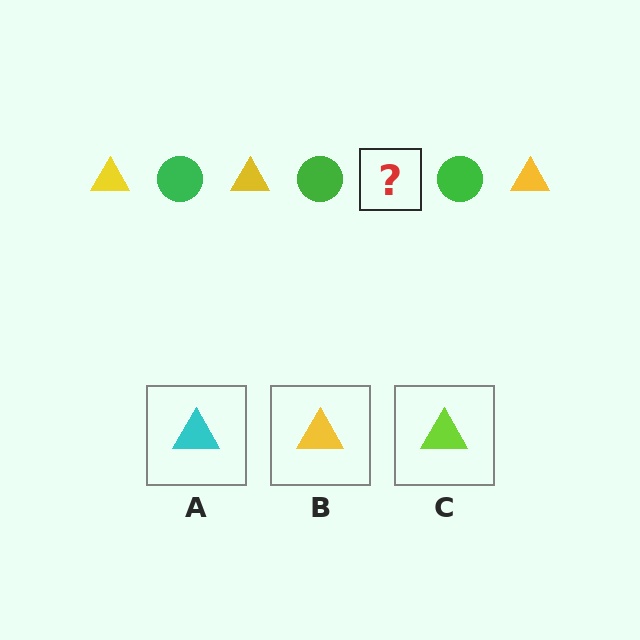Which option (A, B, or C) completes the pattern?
B.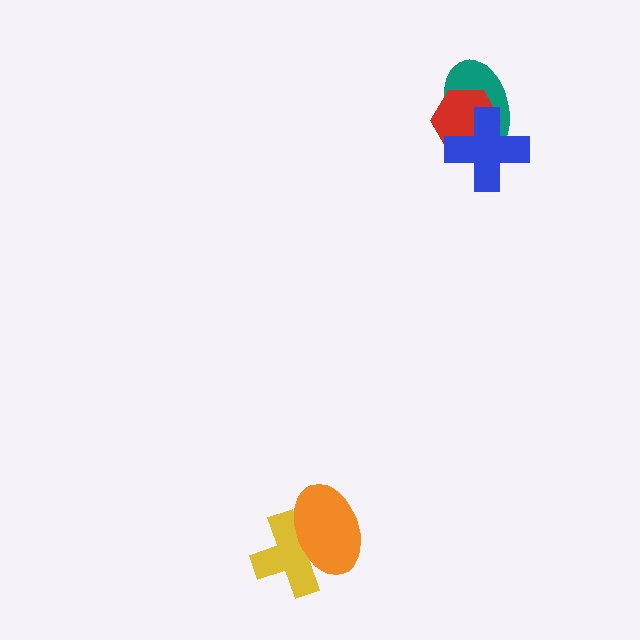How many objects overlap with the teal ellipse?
2 objects overlap with the teal ellipse.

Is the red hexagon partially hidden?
Yes, it is partially covered by another shape.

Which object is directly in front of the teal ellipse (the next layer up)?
The red hexagon is directly in front of the teal ellipse.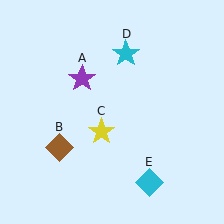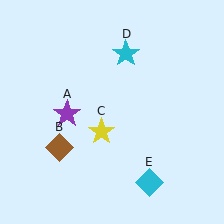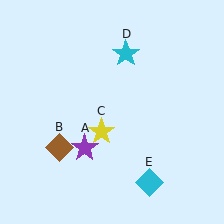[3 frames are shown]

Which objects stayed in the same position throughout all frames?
Brown diamond (object B) and yellow star (object C) and cyan star (object D) and cyan diamond (object E) remained stationary.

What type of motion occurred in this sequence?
The purple star (object A) rotated counterclockwise around the center of the scene.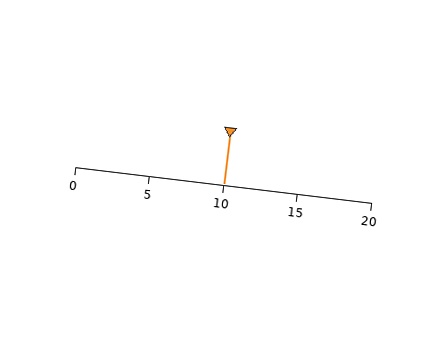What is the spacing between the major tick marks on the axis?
The major ticks are spaced 5 apart.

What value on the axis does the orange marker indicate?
The marker indicates approximately 10.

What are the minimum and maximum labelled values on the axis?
The axis runs from 0 to 20.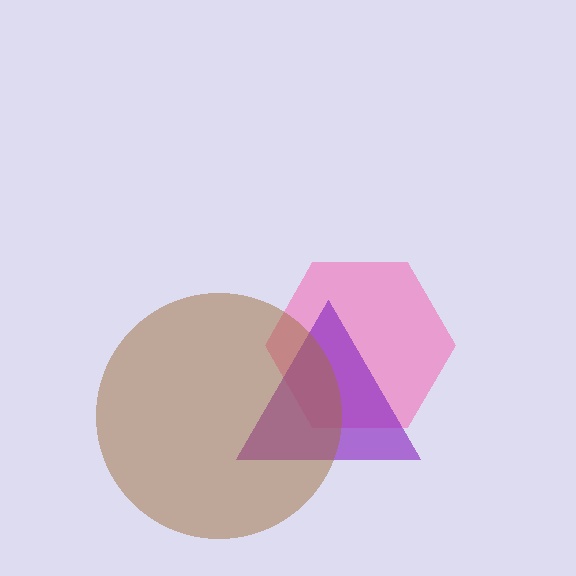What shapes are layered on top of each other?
The layered shapes are: a pink hexagon, a purple triangle, a brown circle.